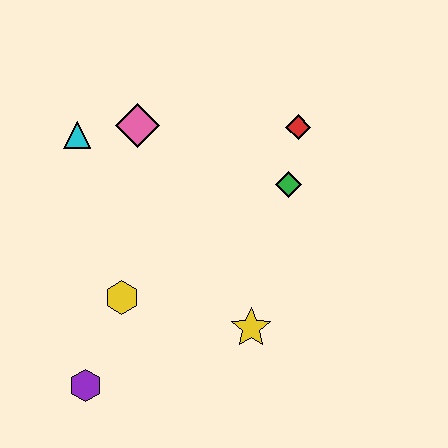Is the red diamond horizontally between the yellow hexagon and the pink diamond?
No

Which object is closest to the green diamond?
The red diamond is closest to the green diamond.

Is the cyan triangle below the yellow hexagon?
No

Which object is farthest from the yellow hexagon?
The red diamond is farthest from the yellow hexagon.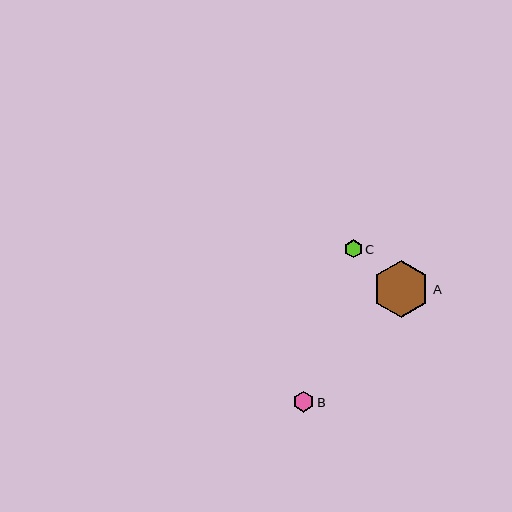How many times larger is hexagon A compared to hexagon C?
Hexagon A is approximately 3.1 times the size of hexagon C.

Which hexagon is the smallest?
Hexagon C is the smallest with a size of approximately 19 pixels.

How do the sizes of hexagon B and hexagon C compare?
Hexagon B and hexagon C are approximately the same size.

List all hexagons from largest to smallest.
From largest to smallest: A, B, C.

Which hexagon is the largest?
Hexagon A is the largest with a size of approximately 57 pixels.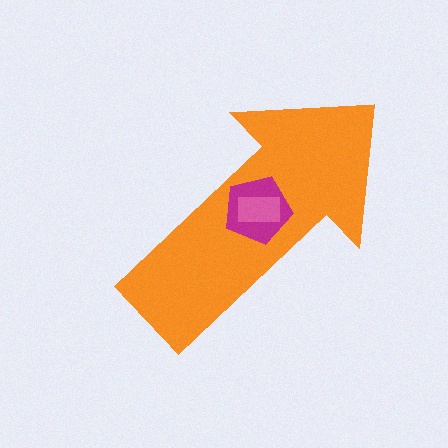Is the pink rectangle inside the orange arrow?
Yes.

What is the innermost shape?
The pink rectangle.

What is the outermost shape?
The orange arrow.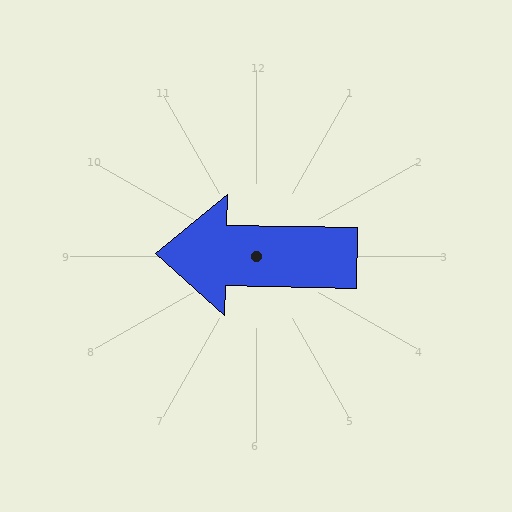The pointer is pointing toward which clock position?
Roughly 9 o'clock.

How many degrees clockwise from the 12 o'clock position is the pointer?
Approximately 271 degrees.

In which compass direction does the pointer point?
West.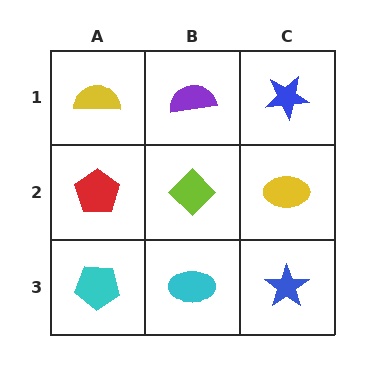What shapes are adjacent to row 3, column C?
A yellow ellipse (row 2, column C), a cyan ellipse (row 3, column B).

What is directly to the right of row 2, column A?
A lime diamond.